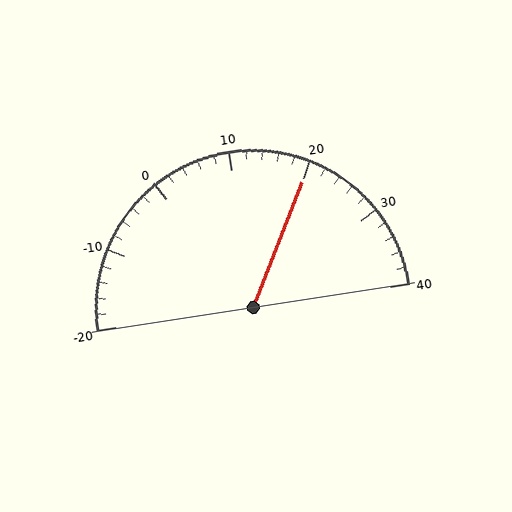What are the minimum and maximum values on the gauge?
The gauge ranges from -20 to 40.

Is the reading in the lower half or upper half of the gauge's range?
The reading is in the upper half of the range (-20 to 40).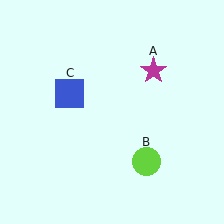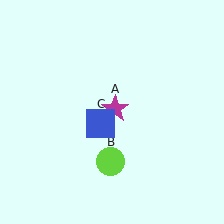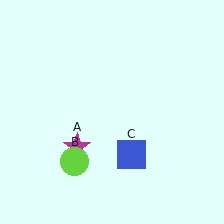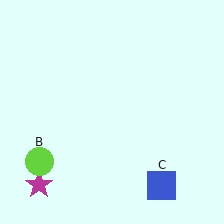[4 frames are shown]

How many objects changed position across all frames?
3 objects changed position: magenta star (object A), lime circle (object B), blue square (object C).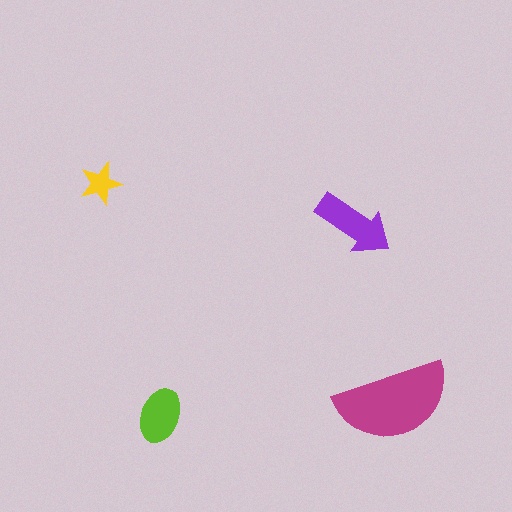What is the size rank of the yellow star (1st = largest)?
4th.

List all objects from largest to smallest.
The magenta semicircle, the purple arrow, the lime ellipse, the yellow star.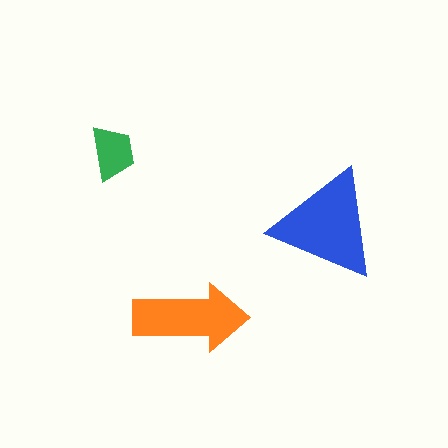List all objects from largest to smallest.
The blue triangle, the orange arrow, the green trapezoid.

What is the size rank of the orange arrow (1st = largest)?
2nd.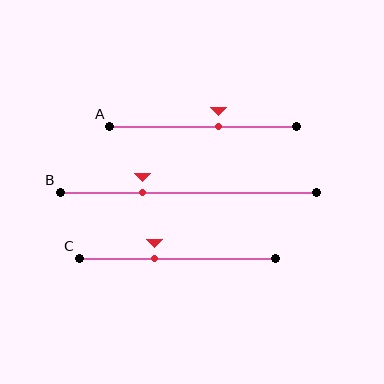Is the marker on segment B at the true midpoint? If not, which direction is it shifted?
No, the marker on segment B is shifted to the left by about 18% of the segment length.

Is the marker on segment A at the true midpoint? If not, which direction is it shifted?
No, the marker on segment A is shifted to the right by about 8% of the segment length.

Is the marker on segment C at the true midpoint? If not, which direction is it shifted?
No, the marker on segment C is shifted to the left by about 12% of the segment length.